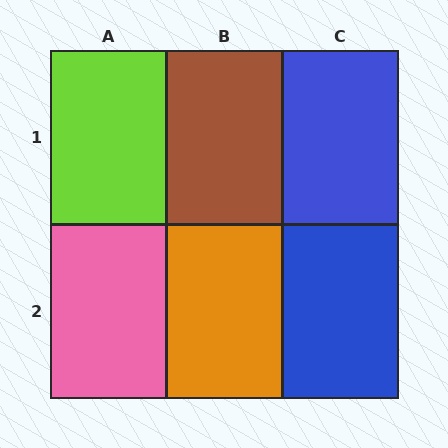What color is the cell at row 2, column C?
Blue.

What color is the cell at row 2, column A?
Pink.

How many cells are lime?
1 cell is lime.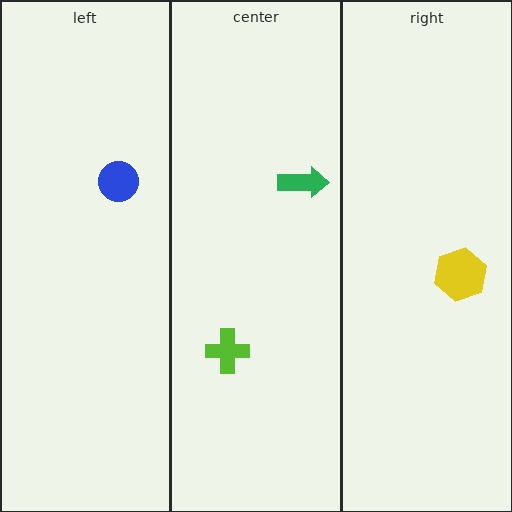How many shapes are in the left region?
1.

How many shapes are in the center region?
2.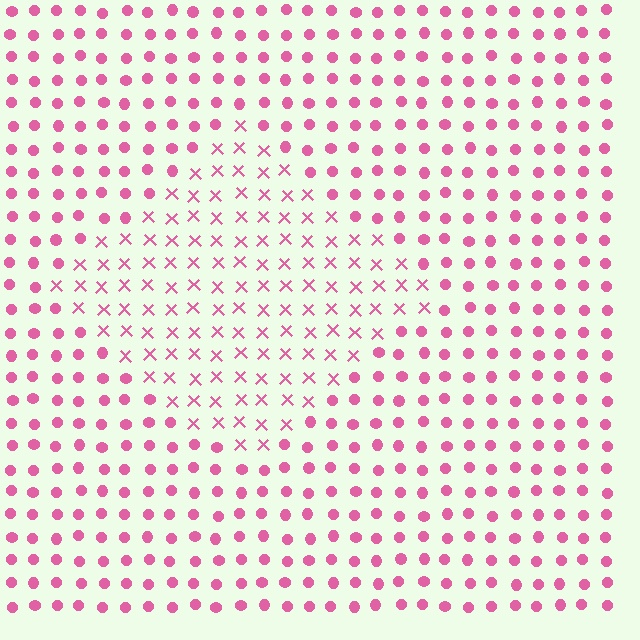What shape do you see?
I see a diamond.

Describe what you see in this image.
The image is filled with small pink elements arranged in a uniform grid. A diamond-shaped region contains X marks, while the surrounding area contains circles. The boundary is defined purely by the change in element shape.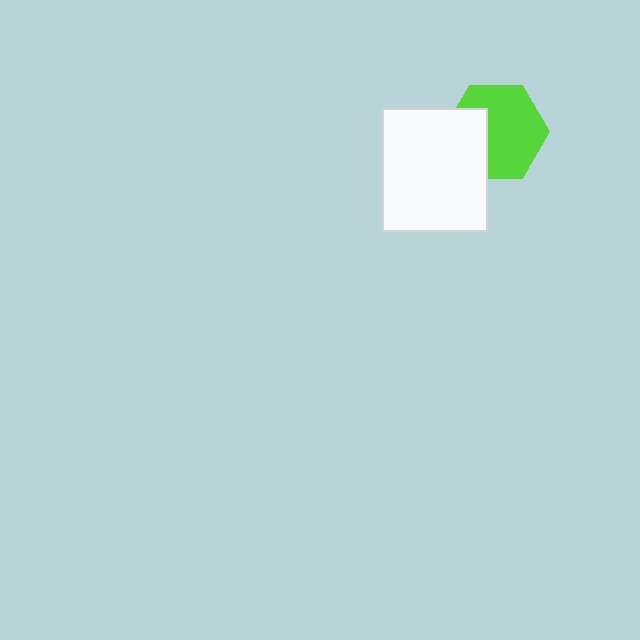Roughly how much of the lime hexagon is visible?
Most of it is visible (roughly 68%).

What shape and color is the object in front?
The object in front is a white rectangle.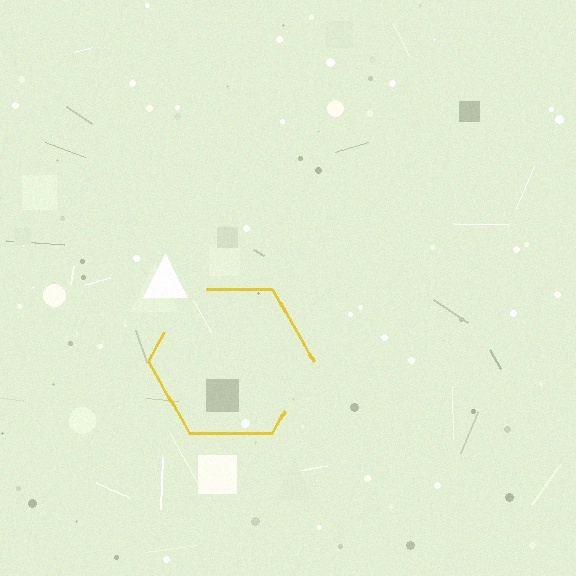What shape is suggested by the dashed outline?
The dashed outline suggests a hexagon.